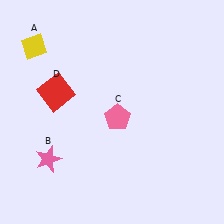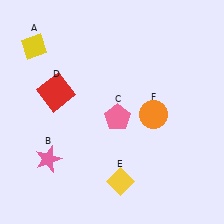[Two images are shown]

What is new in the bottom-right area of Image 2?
An orange circle (F) was added in the bottom-right area of Image 2.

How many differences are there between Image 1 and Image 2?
There are 2 differences between the two images.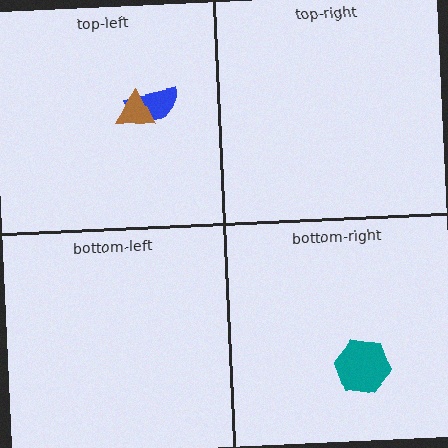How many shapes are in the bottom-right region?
1.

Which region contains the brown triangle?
The top-left region.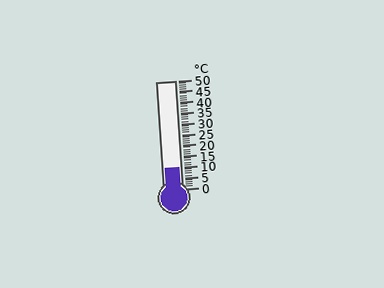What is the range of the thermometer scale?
The thermometer scale ranges from 0°C to 50°C.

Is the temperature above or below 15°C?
The temperature is below 15°C.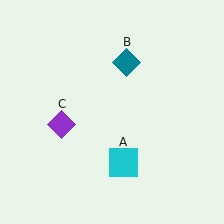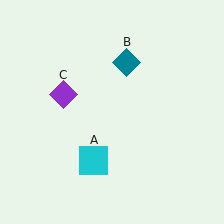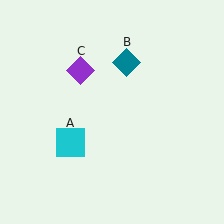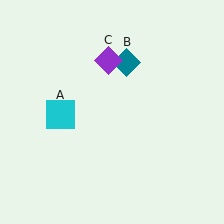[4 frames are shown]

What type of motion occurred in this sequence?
The cyan square (object A), purple diamond (object C) rotated clockwise around the center of the scene.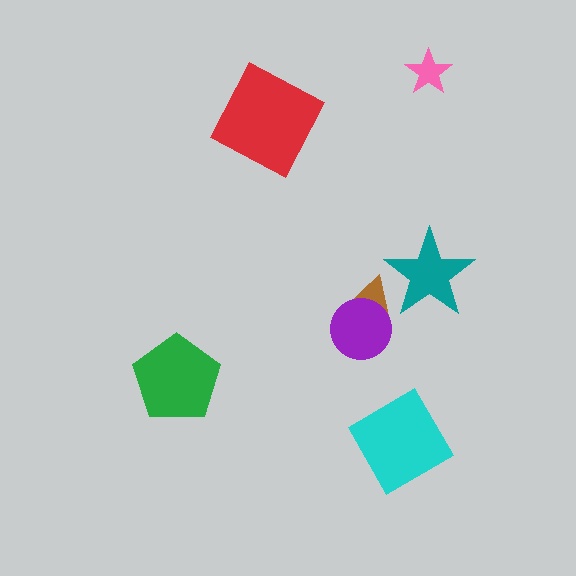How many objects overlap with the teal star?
1 object overlaps with the teal star.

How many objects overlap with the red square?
0 objects overlap with the red square.